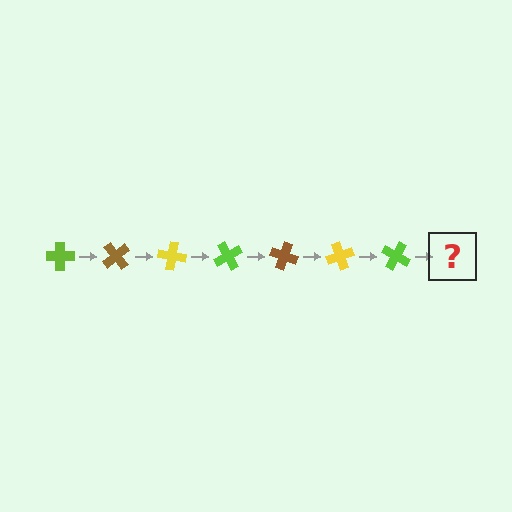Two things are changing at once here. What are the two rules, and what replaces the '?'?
The two rules are that it rotates 50 degrees each step and the color cycles through lime, brown, and yellow. The '?' should be a brown cross, rotated 350 degrees from the start.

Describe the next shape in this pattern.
It should be a brown cross, rotated 350 degrees from the start.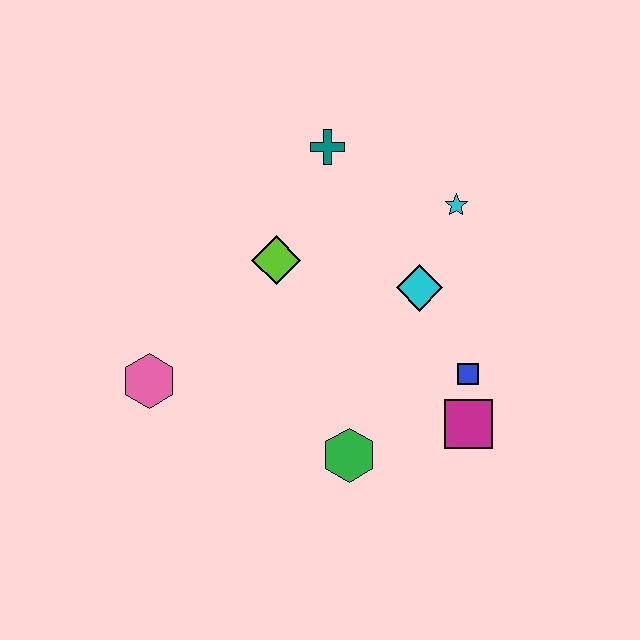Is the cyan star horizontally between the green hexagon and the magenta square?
Yes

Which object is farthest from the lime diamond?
The magenta square is farthest from the lime diamond.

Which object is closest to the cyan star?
The cyan diamond is closest to the cyan star.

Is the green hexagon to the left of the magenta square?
Yes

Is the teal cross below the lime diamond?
No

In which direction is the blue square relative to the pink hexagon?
The blue square is to the right of the pink hexagon.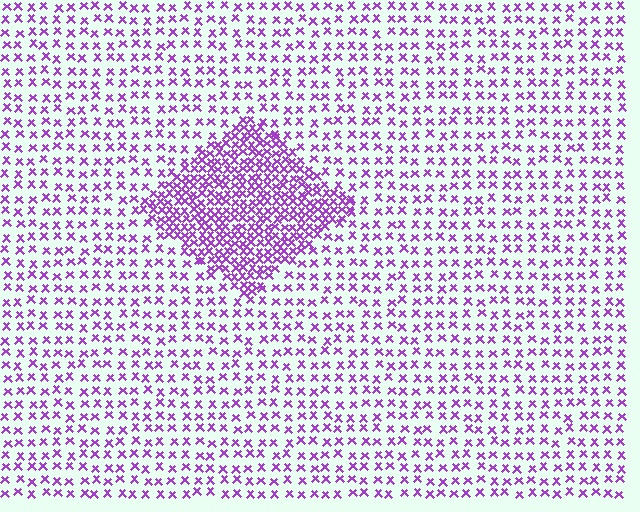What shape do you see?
I see a diamond.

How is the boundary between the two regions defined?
The boundary is defined by a change in element density (approximately 2.4x ratio). All elements are the same color, size, and shape.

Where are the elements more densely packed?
The elements are more densely packed inside the diamond boundary.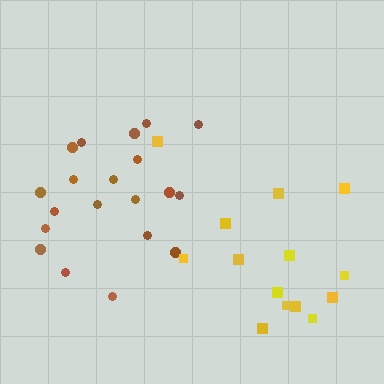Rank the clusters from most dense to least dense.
brown, yellow.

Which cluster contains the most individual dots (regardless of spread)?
Brown (20).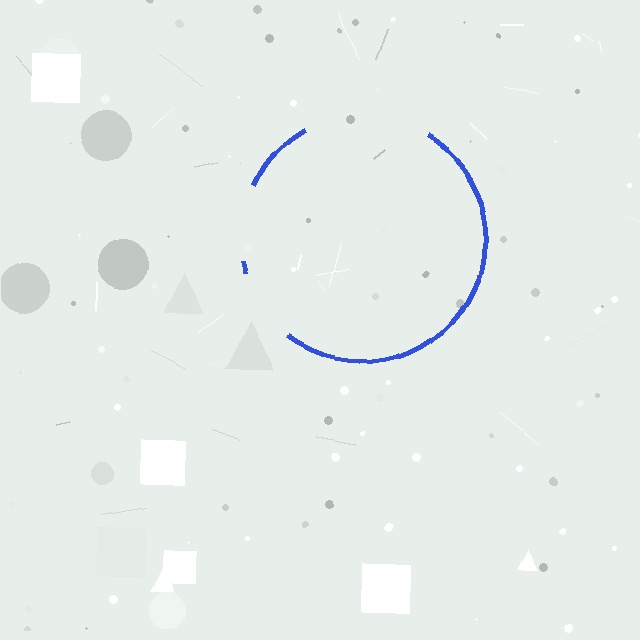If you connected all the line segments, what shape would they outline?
They would outline a circle.